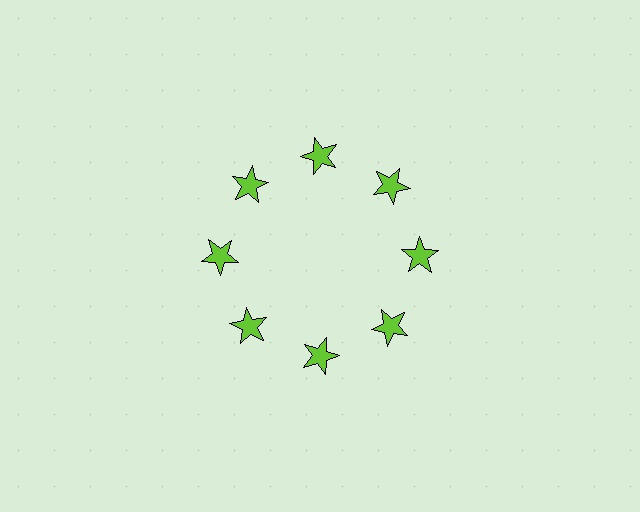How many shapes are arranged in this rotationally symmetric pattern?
There are 8 shapes, arranged in 8 groups of 1.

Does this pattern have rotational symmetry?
Yes, this pattern has 8-fold rotational symmetry. It looks the same after rotating 45 degrees around the center.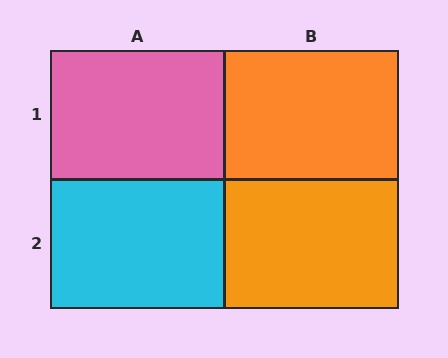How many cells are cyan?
1 cell is cyan.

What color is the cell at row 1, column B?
Orange.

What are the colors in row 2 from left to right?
Cyan, orange.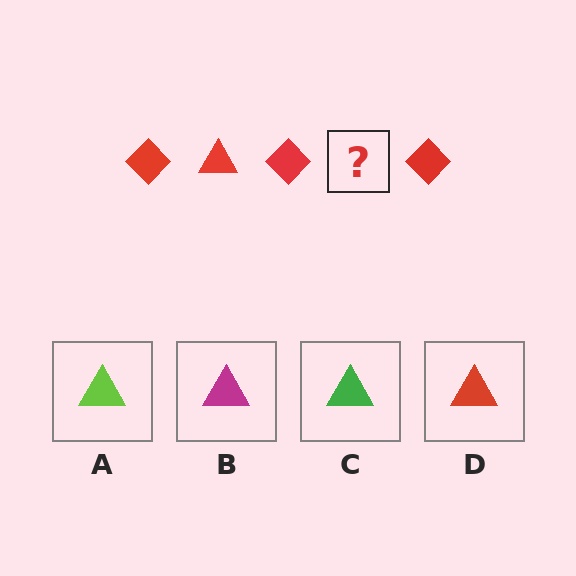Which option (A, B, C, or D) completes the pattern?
D.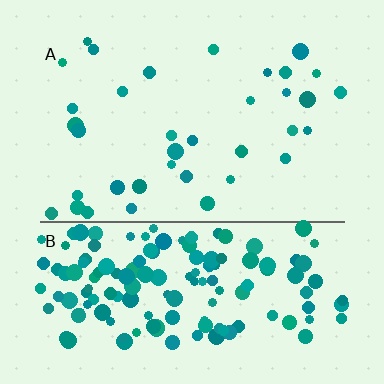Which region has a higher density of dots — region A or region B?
B (the bottom).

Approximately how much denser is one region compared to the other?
Approximately 4.3× — region B over region A.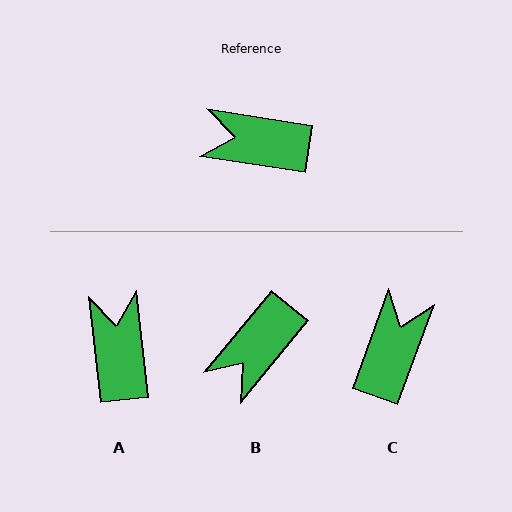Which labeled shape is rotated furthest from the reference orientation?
C, about 101 degrees away.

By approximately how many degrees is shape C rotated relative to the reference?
Approximately 101 degrees clockwise.